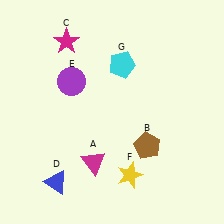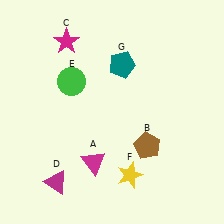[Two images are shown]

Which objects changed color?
D changed from blue to magenta. E changed from purple to green. G changed from cyan to teal.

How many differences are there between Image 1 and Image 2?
There are 3 differences between the two images.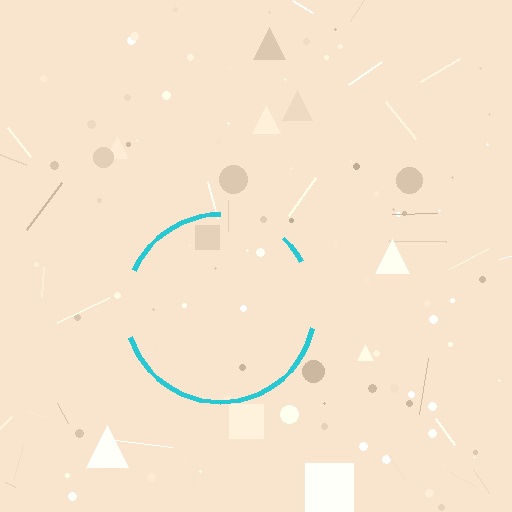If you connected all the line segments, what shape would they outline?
They would outline a circle.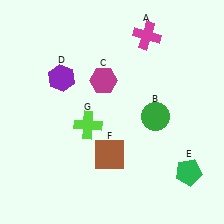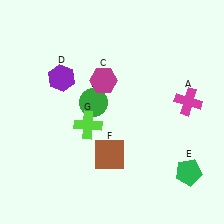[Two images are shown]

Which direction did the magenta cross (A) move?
The magenta cross (A) moved down.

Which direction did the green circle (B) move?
The green circle (B) moved left.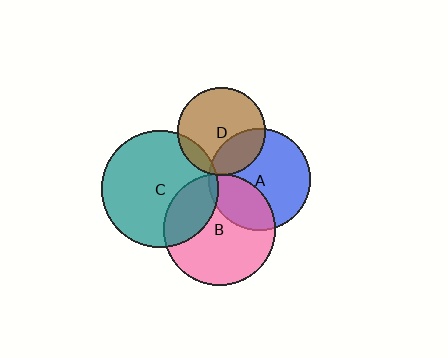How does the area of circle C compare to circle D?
Approximately 1.8 times.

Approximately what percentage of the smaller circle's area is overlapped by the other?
Approximately 5%.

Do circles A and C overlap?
Yes.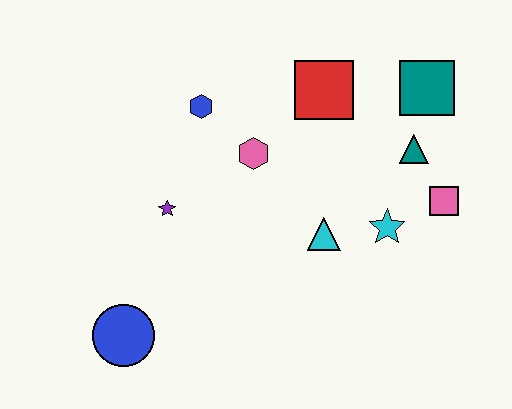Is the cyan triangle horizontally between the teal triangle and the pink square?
No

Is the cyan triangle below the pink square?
Yes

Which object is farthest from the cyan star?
The blue circle is farthest from the cyan star.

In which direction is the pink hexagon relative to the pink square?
The pink hexagon is to the left of the pink square.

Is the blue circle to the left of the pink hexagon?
Yes